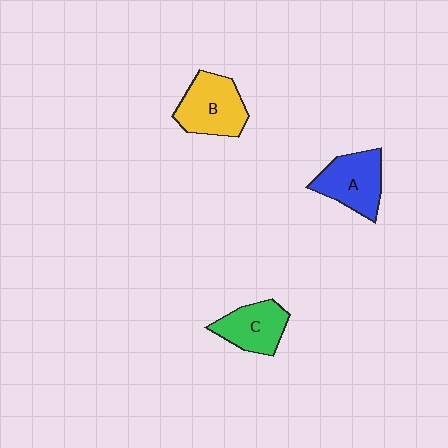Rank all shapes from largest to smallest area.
From largest to smallest: B (yellow), A (blue), C (green).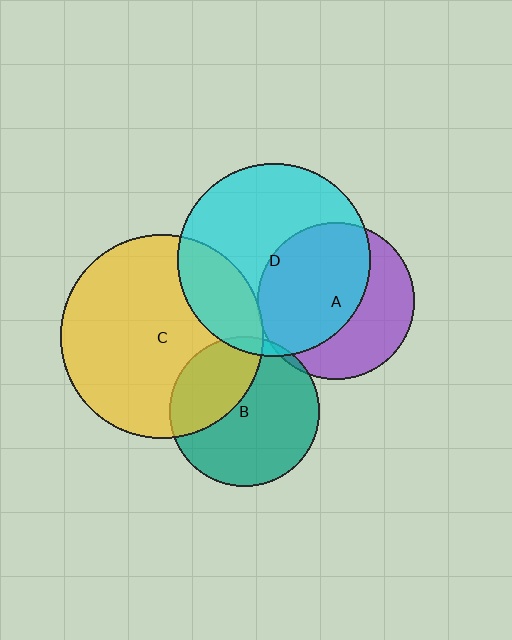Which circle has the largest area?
Circle C (yellow).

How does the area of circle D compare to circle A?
Approximately 1.5 times.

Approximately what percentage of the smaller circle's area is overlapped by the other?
Approximately 5%.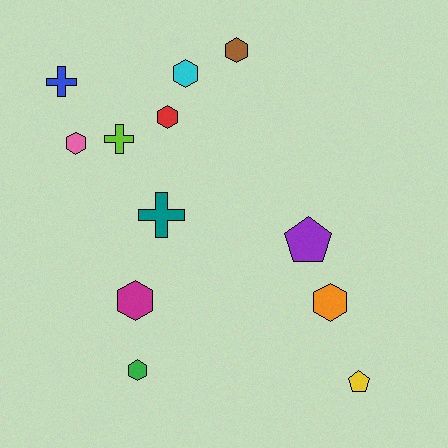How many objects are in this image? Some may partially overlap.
There are 12 objects.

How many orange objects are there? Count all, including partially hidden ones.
There is 1 orange object.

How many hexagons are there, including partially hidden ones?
There are 7 hexagons.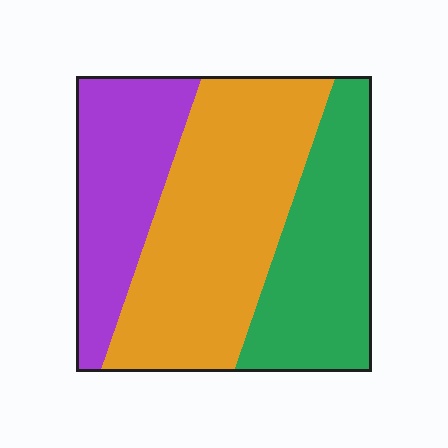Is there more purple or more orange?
Orange.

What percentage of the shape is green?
Green covers roughly 30% of the shape.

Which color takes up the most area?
Orange, at roughly 45%.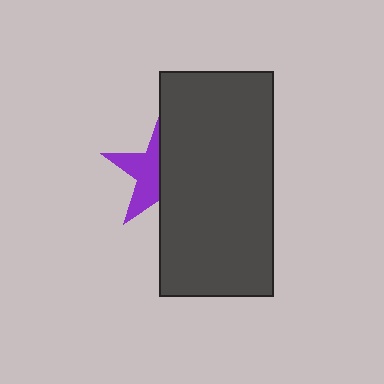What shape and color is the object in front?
The object in front is a dark gray rectangle.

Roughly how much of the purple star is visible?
About half of it is visible (roughly 47%).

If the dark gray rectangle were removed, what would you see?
You would see the complete purple star.